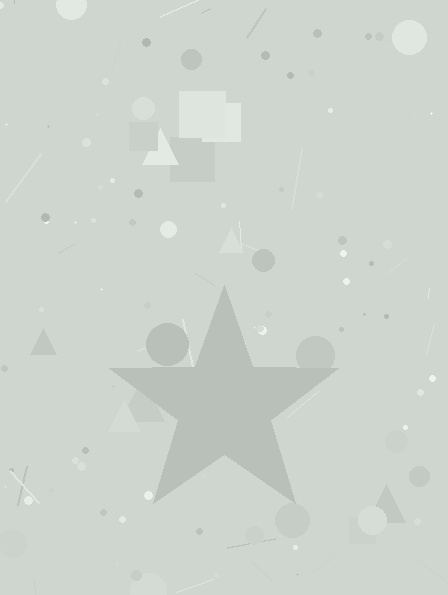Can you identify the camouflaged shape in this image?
The camouflaged shape is a star.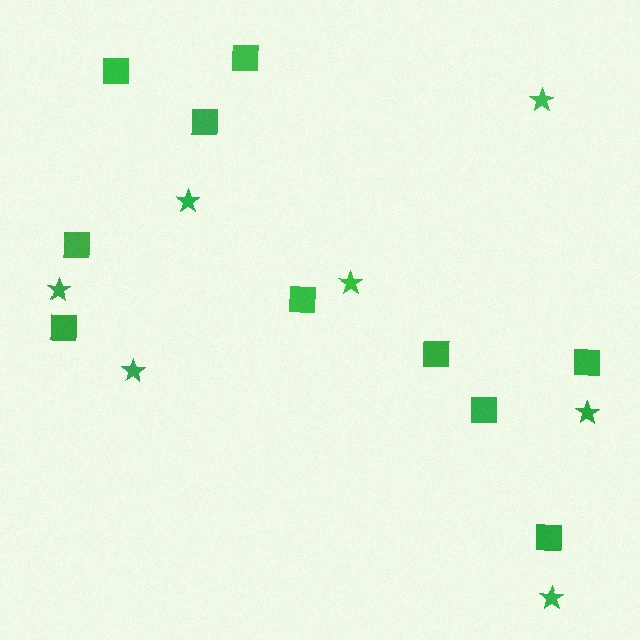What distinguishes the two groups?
There are 2 groups: one group of squares (10) and one group of stars (7).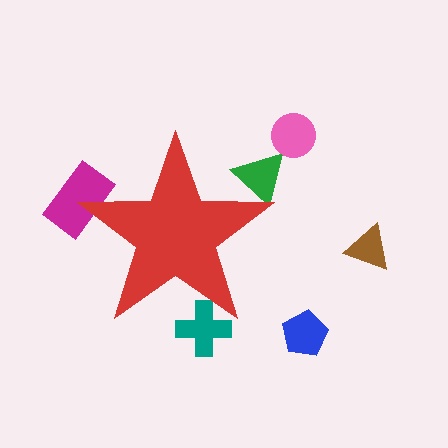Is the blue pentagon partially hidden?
No, the blue pentagon is fully visible.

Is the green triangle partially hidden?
Yes, the green triangle is partially hidden behind the red star.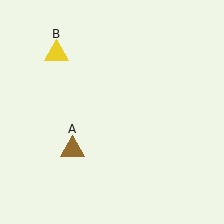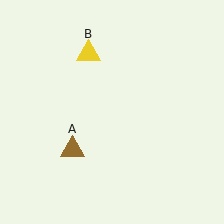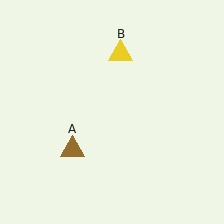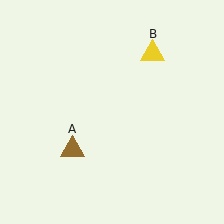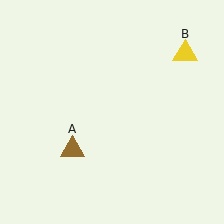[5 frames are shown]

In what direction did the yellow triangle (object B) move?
The yellow triangle (object B) moved right.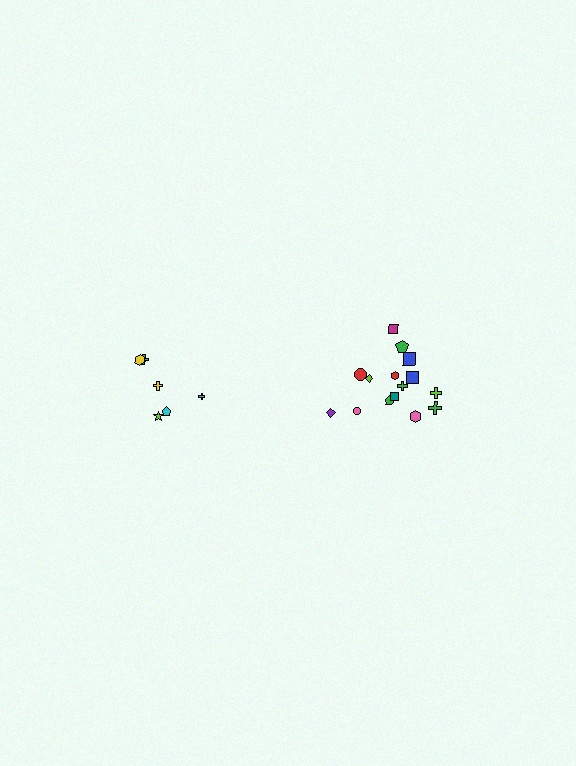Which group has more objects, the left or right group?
The right group.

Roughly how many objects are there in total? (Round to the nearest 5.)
Roughly 20 objects in total.